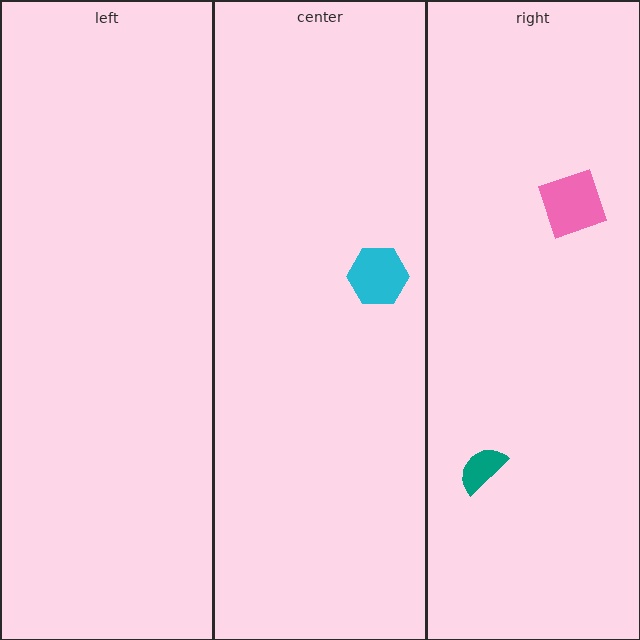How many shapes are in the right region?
2.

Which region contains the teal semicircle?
The right region.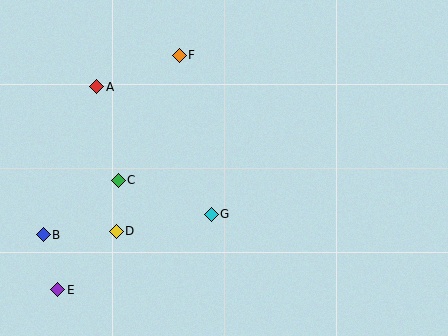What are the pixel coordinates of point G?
Point G is at (211, 214).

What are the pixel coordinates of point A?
Point A is at (97, 87).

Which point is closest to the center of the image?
Point G at (211, 214) is closest to the center.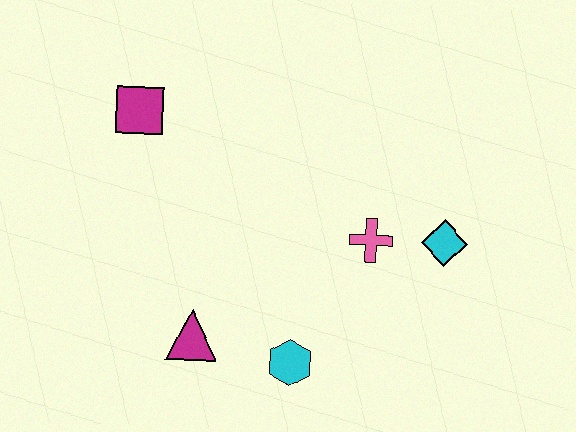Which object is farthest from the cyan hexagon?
The magenta square is farthest from the cyan hexagon.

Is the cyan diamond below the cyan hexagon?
No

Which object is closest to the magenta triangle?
The cyan hexagon is closest to the magenta triangle.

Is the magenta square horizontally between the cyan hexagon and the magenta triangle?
No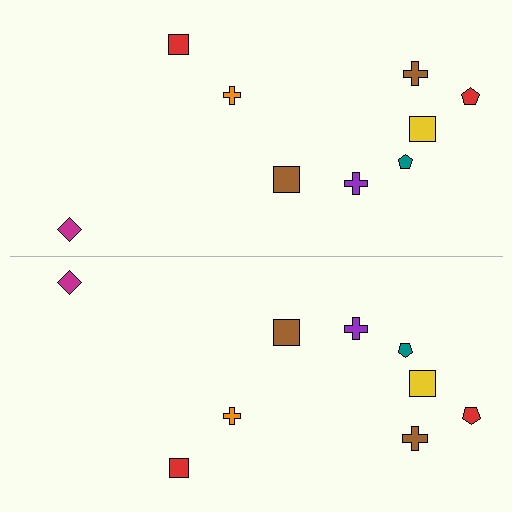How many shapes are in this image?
There are 18 shapes in this image.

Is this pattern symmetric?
Yes, this pattern has bilateral (reflection) symmetry.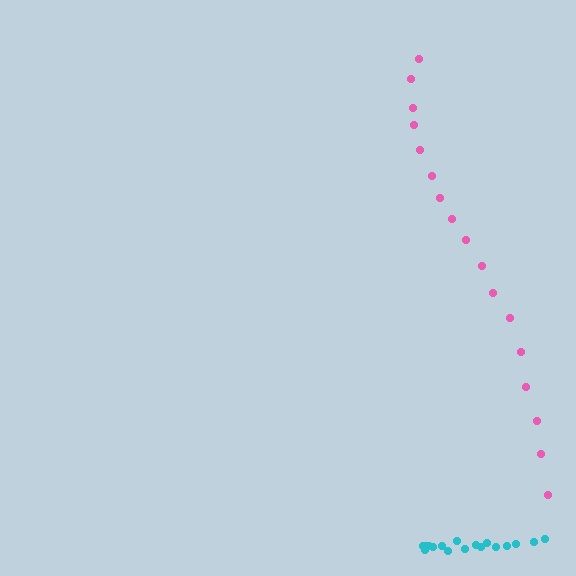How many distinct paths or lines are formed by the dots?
There are 2 distinct paths.